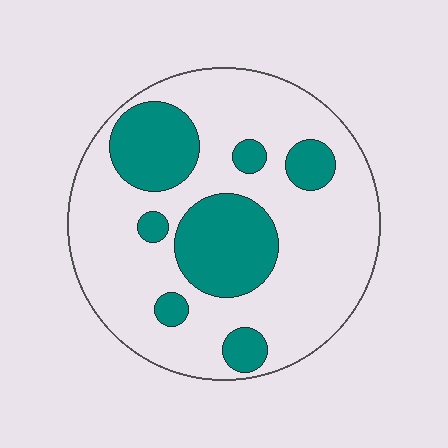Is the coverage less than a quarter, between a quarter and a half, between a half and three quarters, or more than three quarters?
Between a quarter and a half.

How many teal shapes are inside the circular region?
7.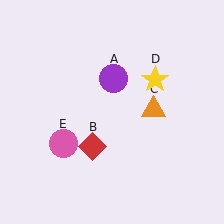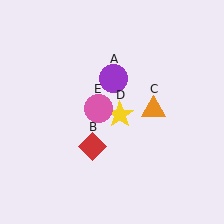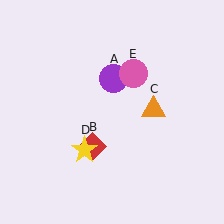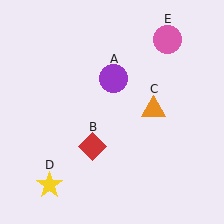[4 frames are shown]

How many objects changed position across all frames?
2 objects changed position: yellow star (object D), pink circle (object E).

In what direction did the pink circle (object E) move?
The pink circle (object E) moved up and to the right.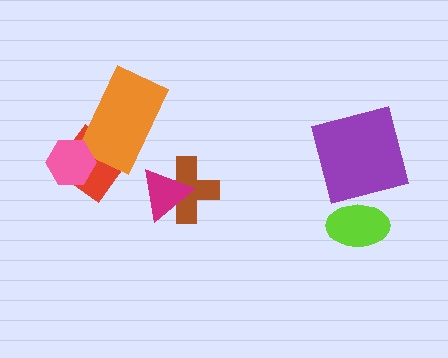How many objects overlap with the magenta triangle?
1 object overlaps with the magenta triangle.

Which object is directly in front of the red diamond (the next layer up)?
The orange rectangle is directly in front of the red diamond.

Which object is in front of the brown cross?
The magenta triangle is in front of the brown cross.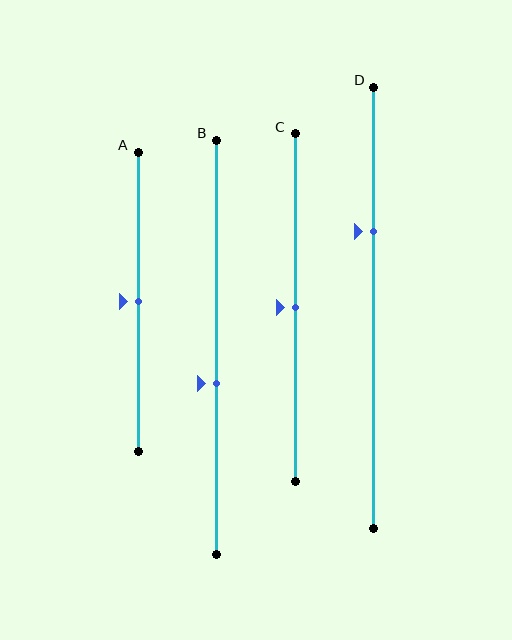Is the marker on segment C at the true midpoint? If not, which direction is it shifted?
Yes, the marker on segment C is at the true midpoint.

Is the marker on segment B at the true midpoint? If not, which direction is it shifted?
No, the marker on segment B is shifted downward by about 9% of the segment length.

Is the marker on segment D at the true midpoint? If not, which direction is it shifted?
No, the marker on segment D is shifted upward by about 17% of the segment length.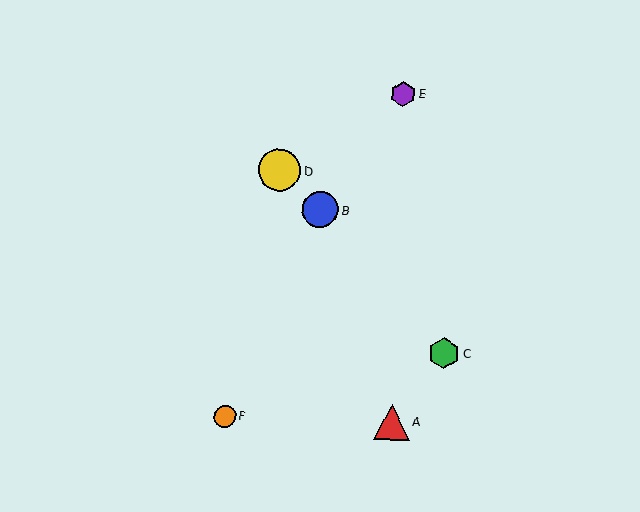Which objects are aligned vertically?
Objects A, E are aligned vertically.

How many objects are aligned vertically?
2 objects (A, E) are aligned vertically.